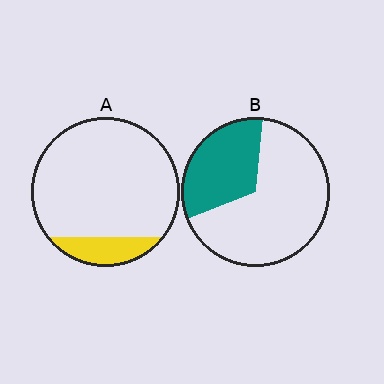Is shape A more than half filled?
No.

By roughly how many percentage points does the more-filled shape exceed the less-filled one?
By roughly 20 percentage points (B over A).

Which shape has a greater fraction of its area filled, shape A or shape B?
Shape B.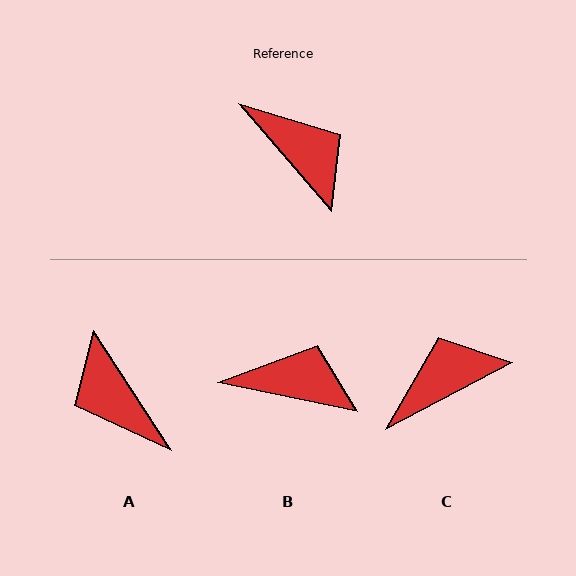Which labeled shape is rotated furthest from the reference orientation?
A, about 172 degrees away.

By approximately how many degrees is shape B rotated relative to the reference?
Approximately 37 degrees counter-clockwise.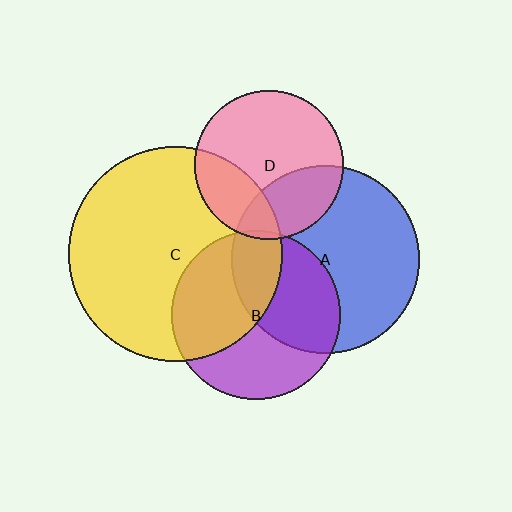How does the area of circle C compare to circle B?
Approximately 1.6 times.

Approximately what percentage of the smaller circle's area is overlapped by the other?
Approximately 25%.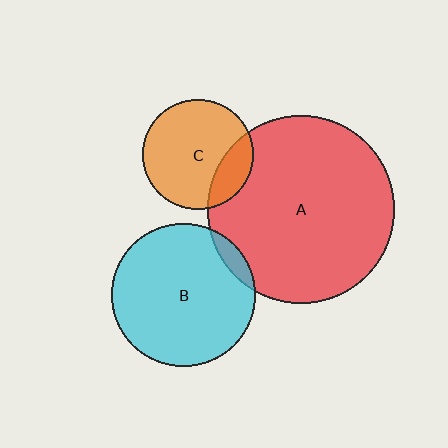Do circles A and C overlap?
Yes.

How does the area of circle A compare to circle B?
Approximately 1.7 times.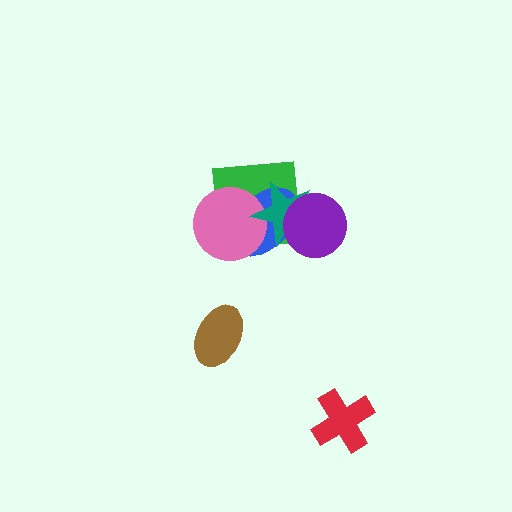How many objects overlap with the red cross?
0 objects overlap with the red cross.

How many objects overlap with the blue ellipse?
4 objects overlap with the blue ellipse.